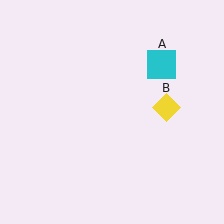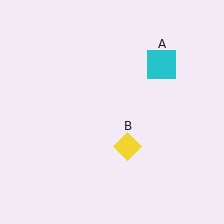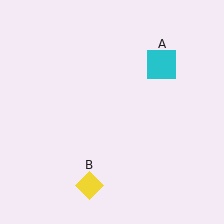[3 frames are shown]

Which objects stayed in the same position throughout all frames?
Cyan square (object A) remained stationary.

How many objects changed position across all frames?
1 object changed position: yellow diamond (object B).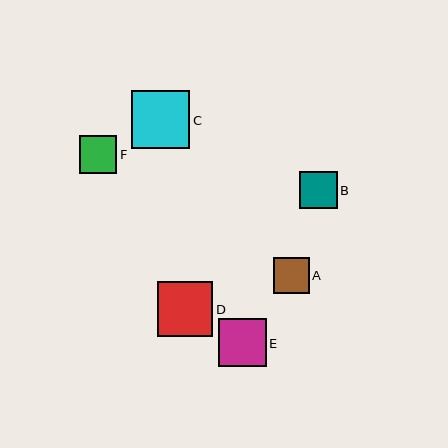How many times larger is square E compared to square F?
Square E is approximately 1.3 times the size of square F.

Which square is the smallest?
Square A is the smallest with a size of approximately 36 pixels.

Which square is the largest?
Square C is the largest with a size of approximately 58 pixels.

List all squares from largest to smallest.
From largest to smallest: C, D, E, B, F, A.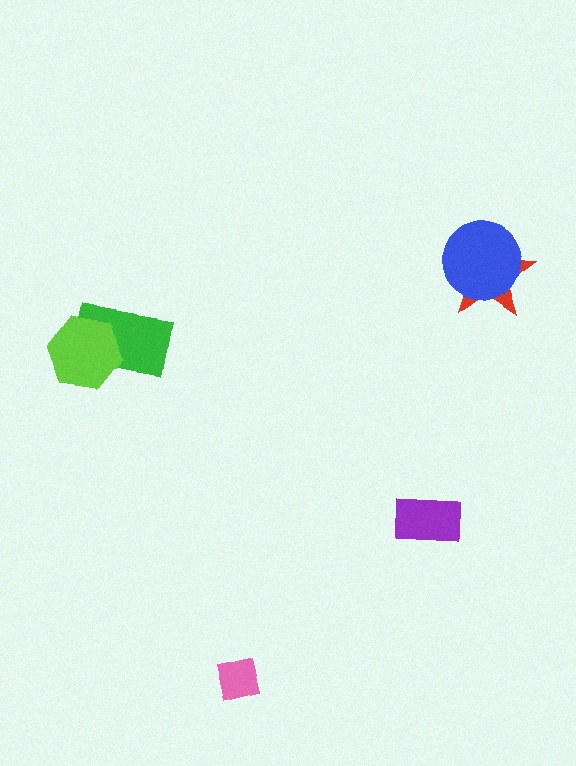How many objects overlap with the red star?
1 object overlaps with the red star.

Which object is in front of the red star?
The blue circle is in front of the red star.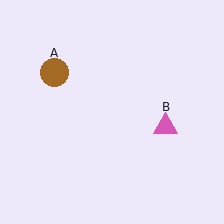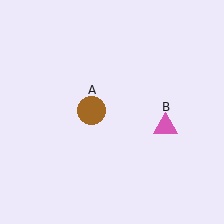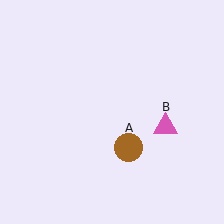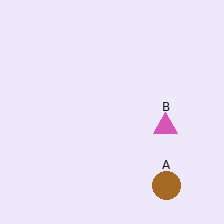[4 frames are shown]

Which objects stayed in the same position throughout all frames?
Pink triangle (object B) remained stationary.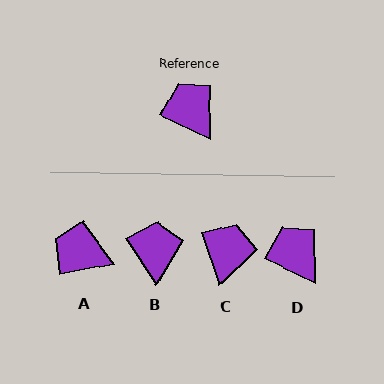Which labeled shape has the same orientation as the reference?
D.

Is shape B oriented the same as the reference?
No, it is off by about 31 degrees.